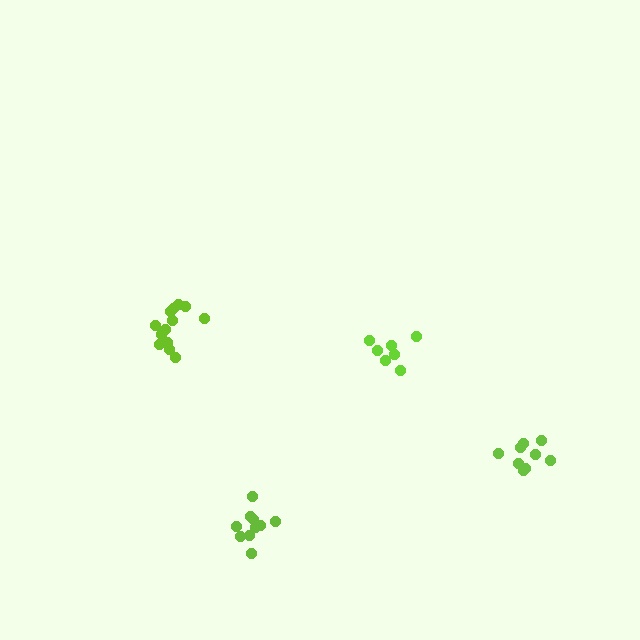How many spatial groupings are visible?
There are 4 spatial groupings.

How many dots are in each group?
Group 1: 7 dots, Group 2: 9 dots, Group 3: 13 dots, Group 4: 11 dots (40 total).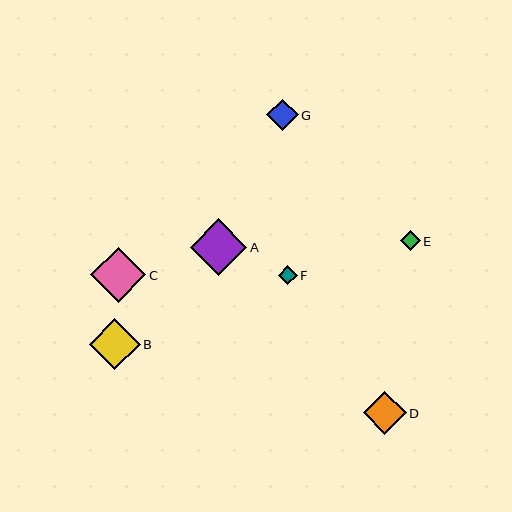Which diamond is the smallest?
Diamond F is the smallest with a size of approximately 19 pixels.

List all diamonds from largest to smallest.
From largest to smallest: A, C, B, D, G, E, F.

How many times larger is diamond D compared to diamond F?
Diamond D is approximately 2.3 times the size of diamond F.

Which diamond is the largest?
Diamond A is the largest with a size of approximately 57 pixels.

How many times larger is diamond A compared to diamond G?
Diamond A is approximately 1.8 times the size of diamond G.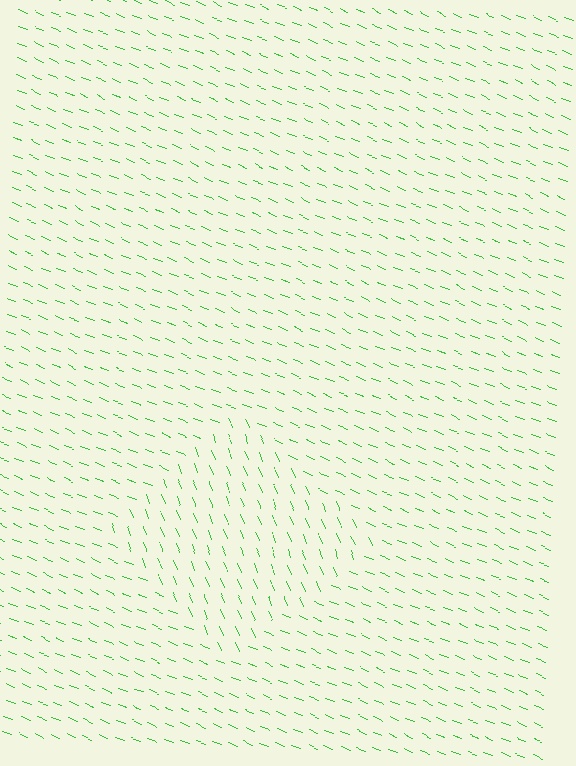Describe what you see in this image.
The image is filled with small green line segments. A diamond region in the image has lines oriented differently from the surrounding lines, creating a visible texture boundary.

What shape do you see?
I see a diamond.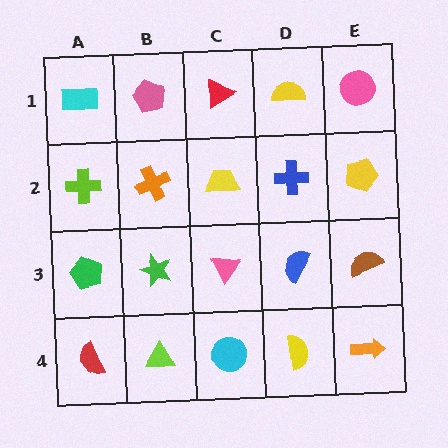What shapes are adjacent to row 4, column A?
A green pentagon (row 3, column A), a lime triangle (row 4, column B).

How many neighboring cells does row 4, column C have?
3.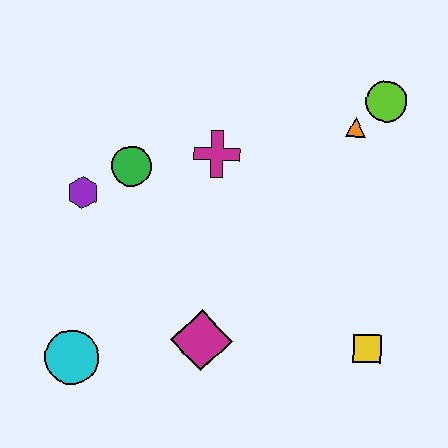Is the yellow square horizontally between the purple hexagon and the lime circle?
Yes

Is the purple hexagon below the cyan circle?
No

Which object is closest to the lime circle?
The orange triangle is closest to the lime circle.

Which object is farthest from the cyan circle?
The lime circle is farthest from the cyan circle.